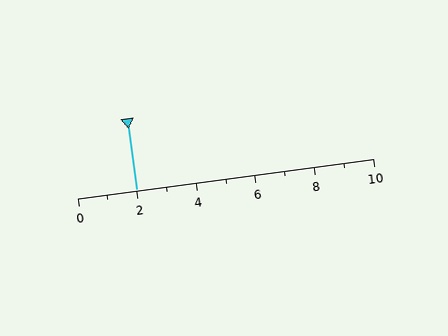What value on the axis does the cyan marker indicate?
The marker indicates approximately 2.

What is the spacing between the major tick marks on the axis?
The major ticks are spaced 2 apart.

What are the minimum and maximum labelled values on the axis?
The axis runs from 0 to 10.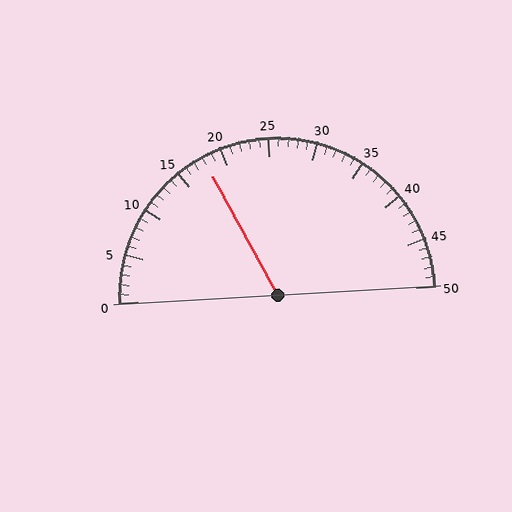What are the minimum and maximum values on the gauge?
The gauge ranges from 0 to 50.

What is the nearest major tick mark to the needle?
The nearest major tick mark is 20.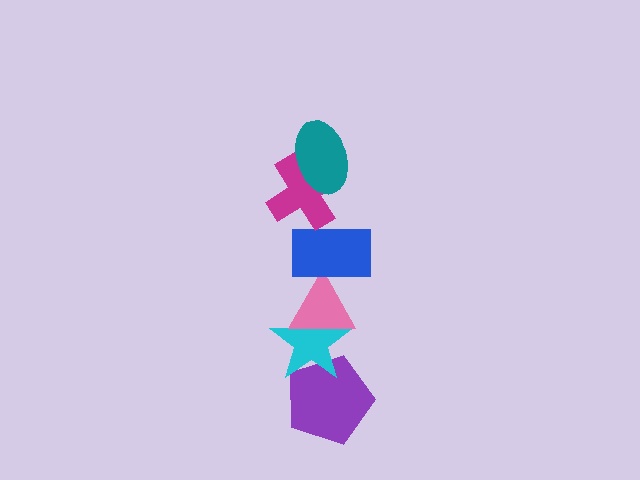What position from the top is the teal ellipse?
The teal ellipse is 1st from the top.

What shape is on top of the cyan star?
The pink triangle is on top of the cyan star.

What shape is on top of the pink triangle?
The blue rectangle is on top of the pink triangle.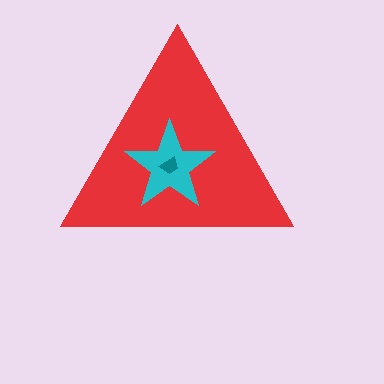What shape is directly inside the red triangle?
The cyan star.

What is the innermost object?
The teal trapezoid.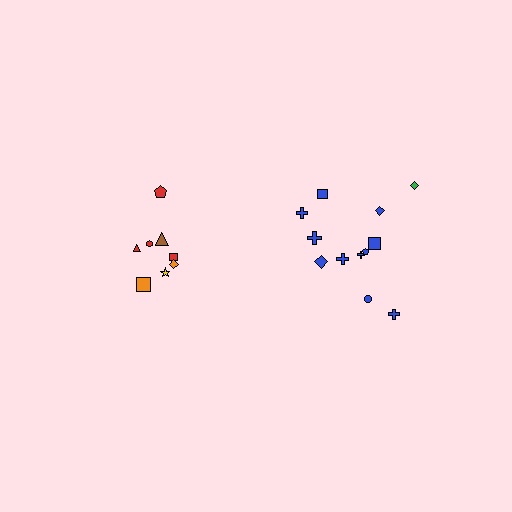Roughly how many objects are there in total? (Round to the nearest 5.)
Roughly 20 objects in total.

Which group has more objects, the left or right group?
The right group.